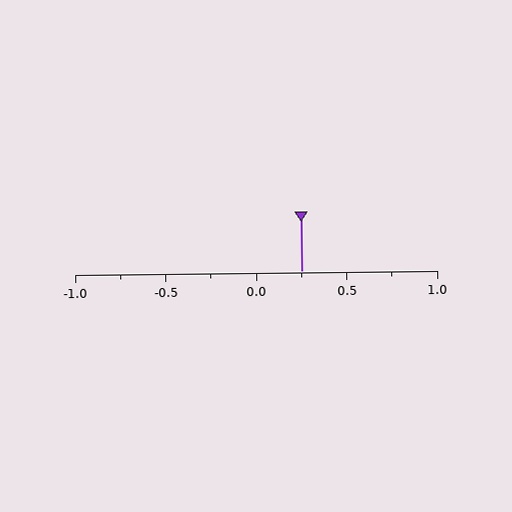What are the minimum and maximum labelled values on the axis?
The axis runs from -1.0 to 1.0.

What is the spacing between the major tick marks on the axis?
The major ticks are spaced 0.5 apart.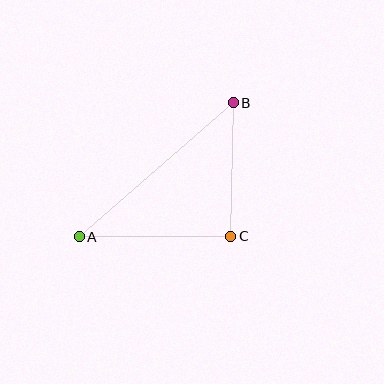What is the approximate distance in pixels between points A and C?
The distance between A and C is approximately 151 pixels.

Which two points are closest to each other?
Points B and C are closest to each other.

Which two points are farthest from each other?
Points A and B are farthest from each other.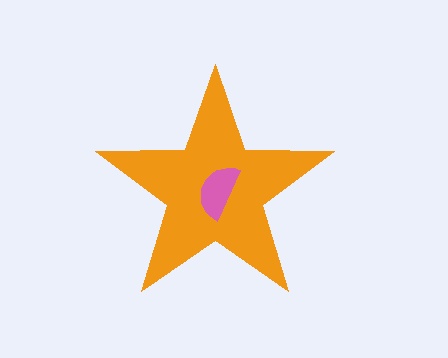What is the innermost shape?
The pink semicircle.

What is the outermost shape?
The orange star.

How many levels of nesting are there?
2.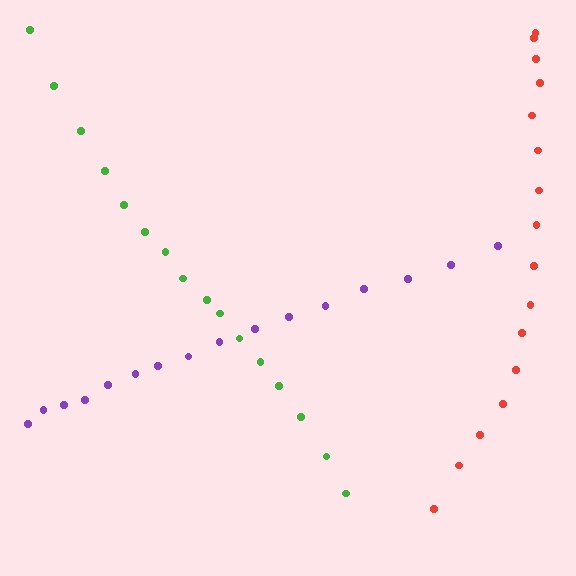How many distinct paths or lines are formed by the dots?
There are 3 distinct paths.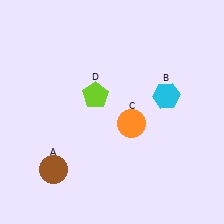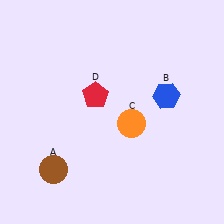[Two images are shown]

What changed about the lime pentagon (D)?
In Image 1, D is lime. In Image 2, it changed to red.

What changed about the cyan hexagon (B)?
In Image 1, B is cyan. In Image 2, it changed to blue.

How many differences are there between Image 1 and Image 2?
There are 2 differences between the two images.